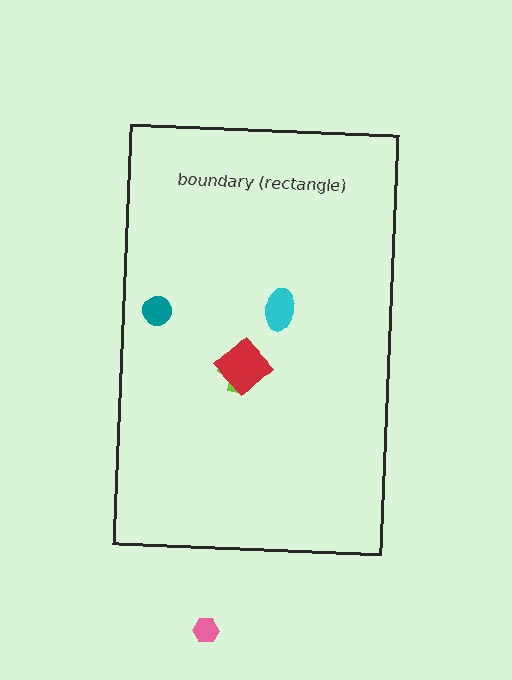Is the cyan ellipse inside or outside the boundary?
Inside.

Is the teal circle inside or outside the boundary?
Inside.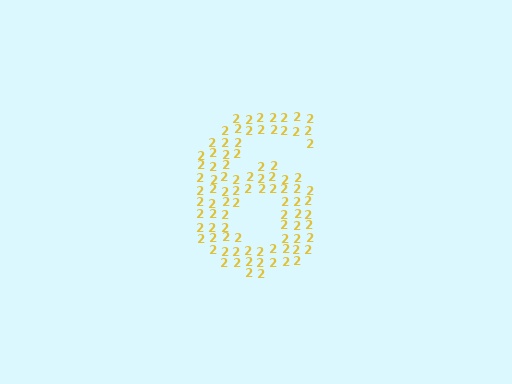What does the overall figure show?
The overall figure shows the digit 6.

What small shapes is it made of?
It is made of small digit 2's.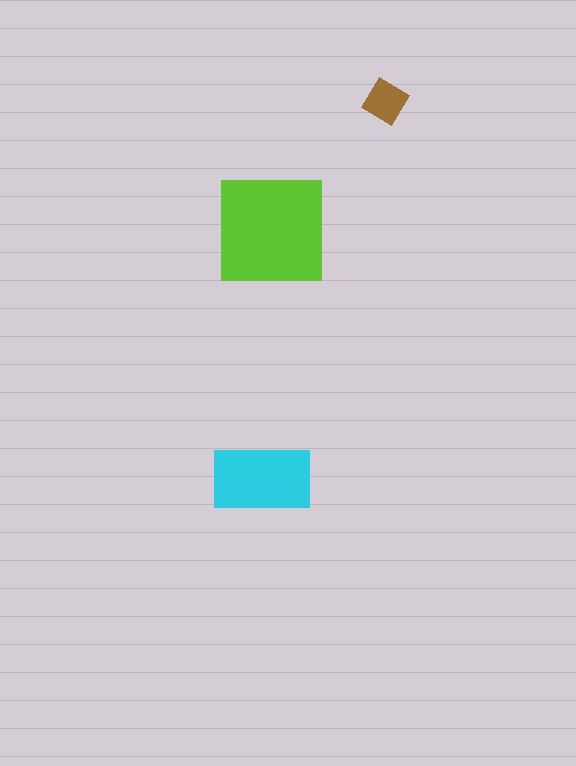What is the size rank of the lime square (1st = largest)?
1st.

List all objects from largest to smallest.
The lime square, the cyan rectangle, the brown diamond.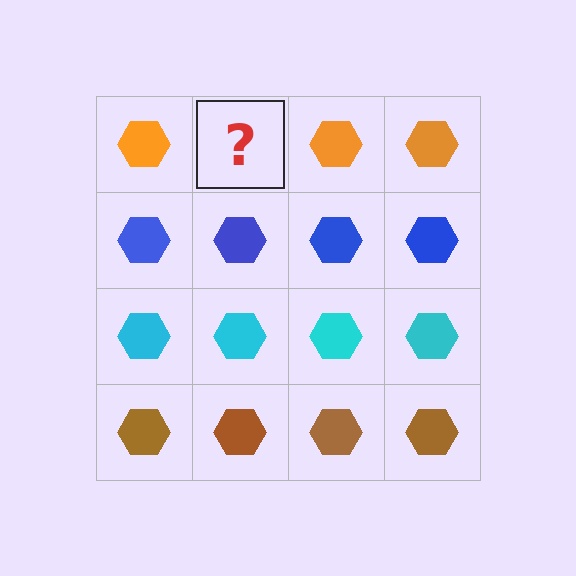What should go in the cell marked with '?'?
The missing cell should contain an orange hexagon.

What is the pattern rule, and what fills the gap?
The rule is that each row has a consistent color. The gap should be filled with an orange hexagon.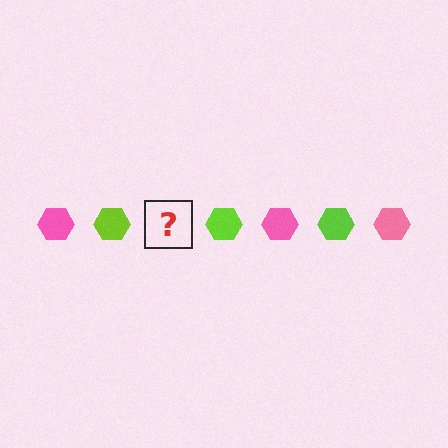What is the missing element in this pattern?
The missing element is a pink hexagon.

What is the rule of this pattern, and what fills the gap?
The rule is that the pattern cycles through pink, lime hexagons. The gap should be filled with a pink hexagon.